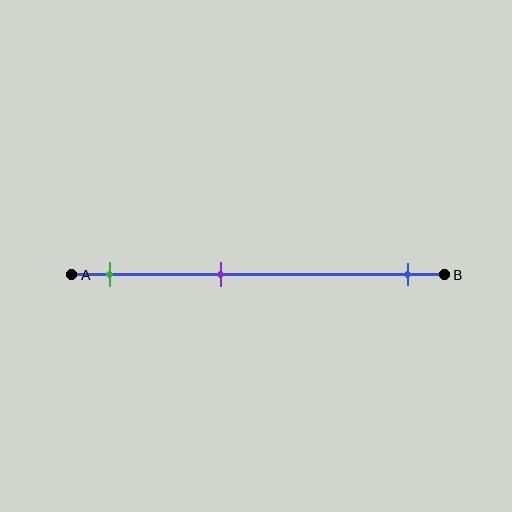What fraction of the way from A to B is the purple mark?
The purple mark is approximately 40% (0.4) of the way from A to B.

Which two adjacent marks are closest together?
The green and purple marks are the closest adjacent pair.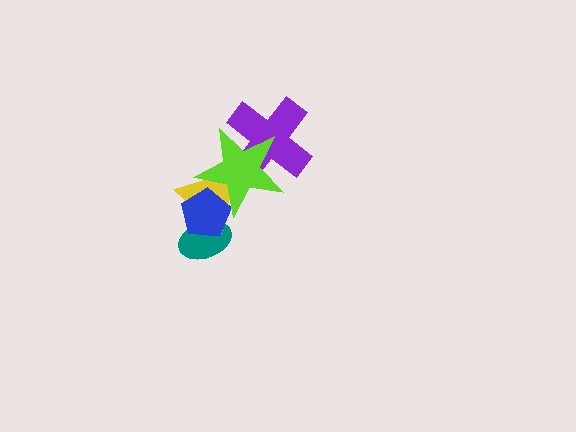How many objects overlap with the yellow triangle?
3 objects overlap with the yellow triangle.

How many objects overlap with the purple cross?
1 object overlaps with the purple cross.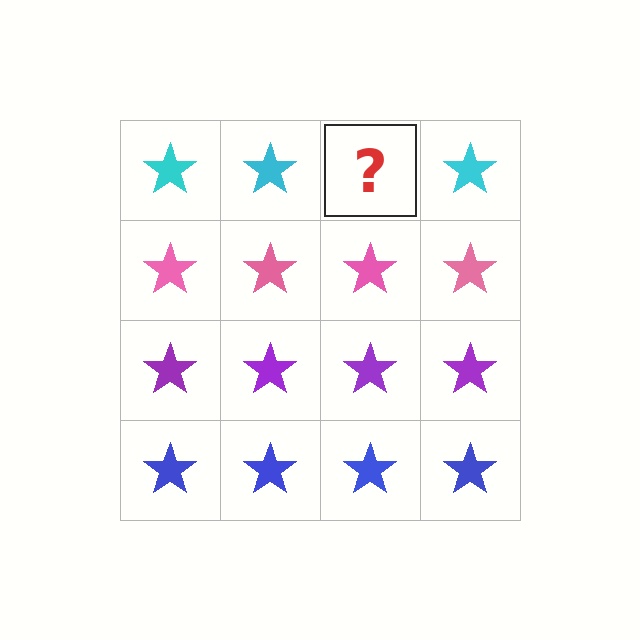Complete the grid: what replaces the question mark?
The question mark should be replaced with a cyan star.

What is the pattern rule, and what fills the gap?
The rule is that each row has a consistent color. The gap should be filled with a cyan star.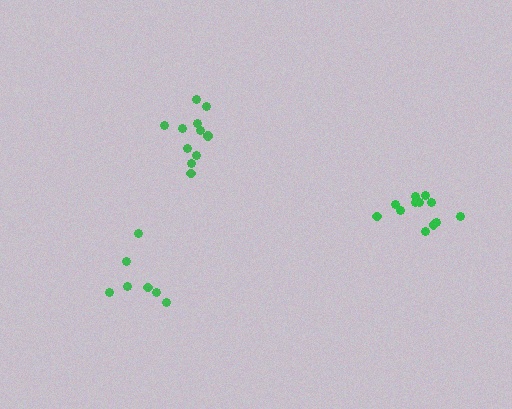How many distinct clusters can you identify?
There are 3 distinct clusters.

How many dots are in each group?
Group 1: 12 dots, Group 2: 7 dots, Group 3: 11 dots (30 total).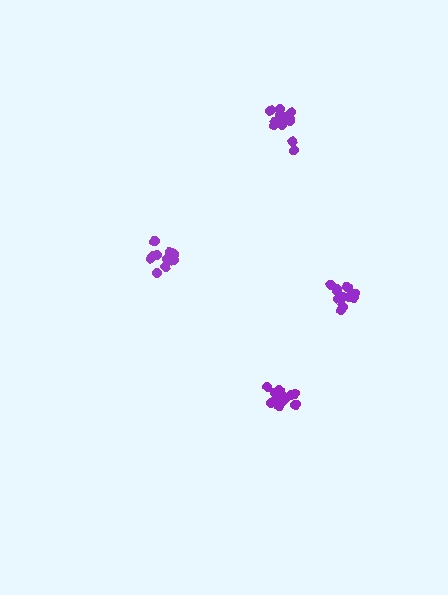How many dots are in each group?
Group 1: 11 dots, Group 2: 10 dots, Group 3: 12 dots, Group 4: 13 dots (46 total).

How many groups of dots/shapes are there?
There are 4 groups.